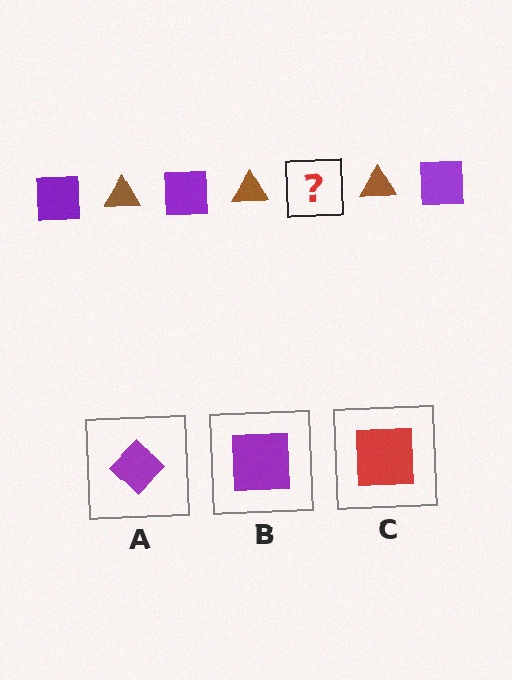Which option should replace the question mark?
Option B.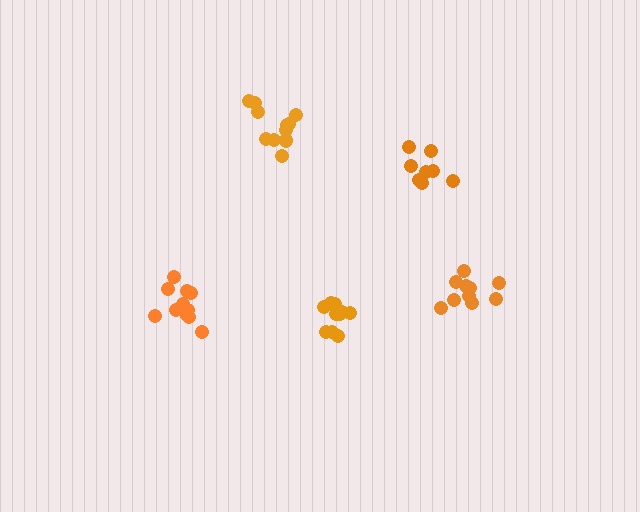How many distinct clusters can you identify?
There are 5 distinct clusters.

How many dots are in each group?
Group 1: 10 dots, Group 2: 11 dots, Group 3: 11 dots, Group 4: 11 dots, Group 5: 8 dots (51 total).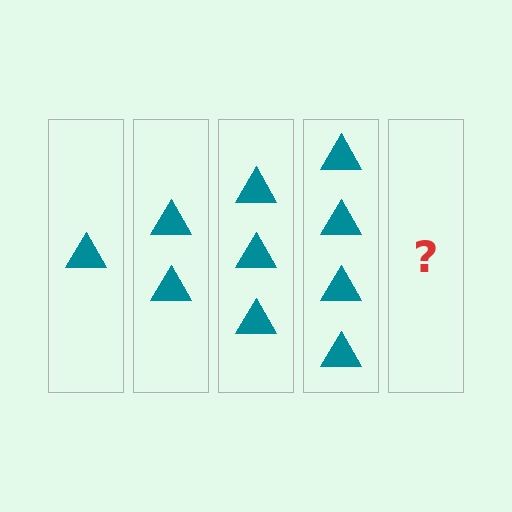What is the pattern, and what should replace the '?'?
The pattern is that each step adds one more triangle. The '?' should be 5 triangles.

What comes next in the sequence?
The next element should be 5 triangles.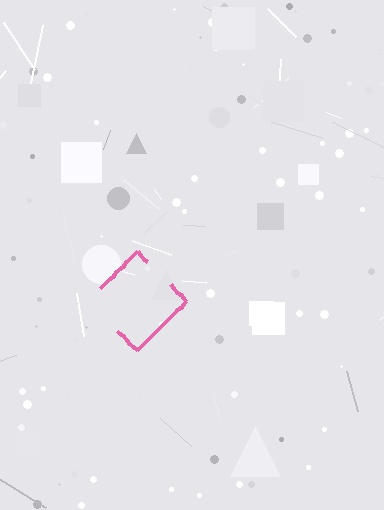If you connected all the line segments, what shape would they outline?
They would outline a diamond.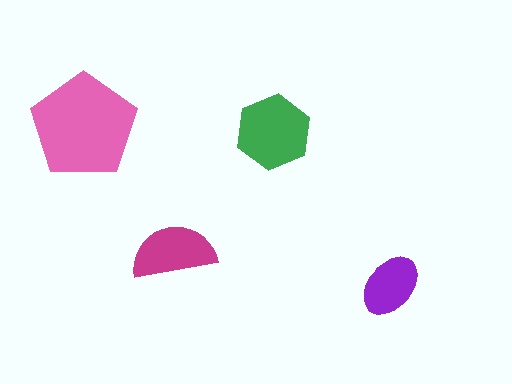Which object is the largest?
The pink pentagon.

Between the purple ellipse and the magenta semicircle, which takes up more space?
The magenta semicircle.